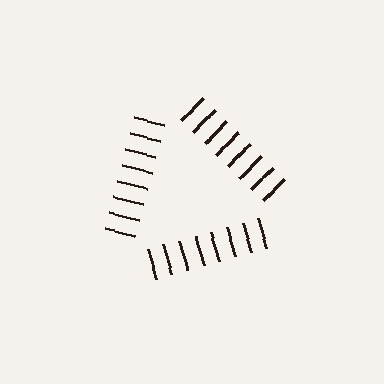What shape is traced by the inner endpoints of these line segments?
An illusory triangle — the line segments terminate on its edges but no continuous stroke is drawn.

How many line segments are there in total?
24 — 8 along each of the 3 edges.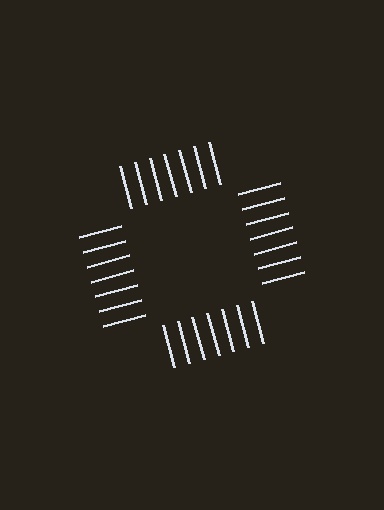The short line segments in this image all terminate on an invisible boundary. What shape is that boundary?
An illusory square — the line segments terminate on its edges but no continuous stroke is drawn.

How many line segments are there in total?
28 — 7 along each of the 4 edges.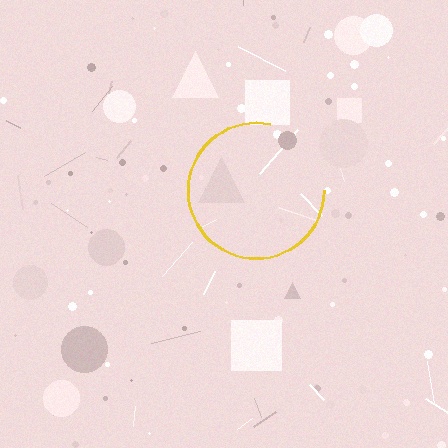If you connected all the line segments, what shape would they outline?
They would outline a circle.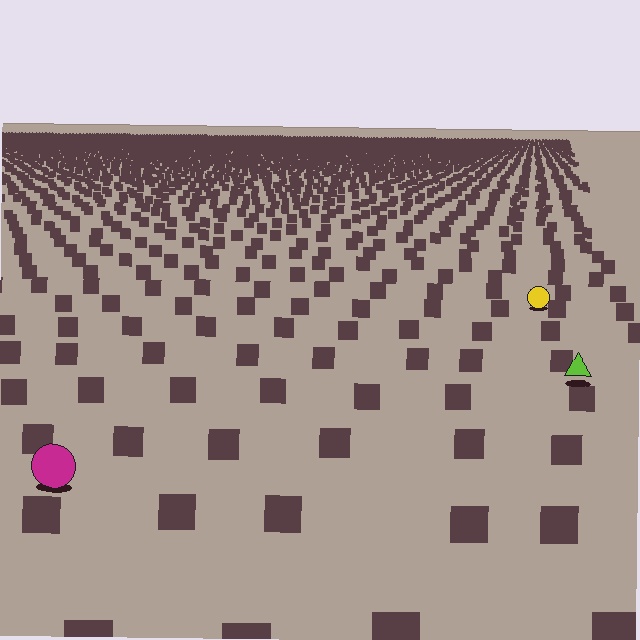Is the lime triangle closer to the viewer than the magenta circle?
No. The magenta circle is closer — you can tell from the texture gradient: the ground texture is coarser near it.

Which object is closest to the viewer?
The magenta circle is closest. The texture marks near it are larger and more spread out.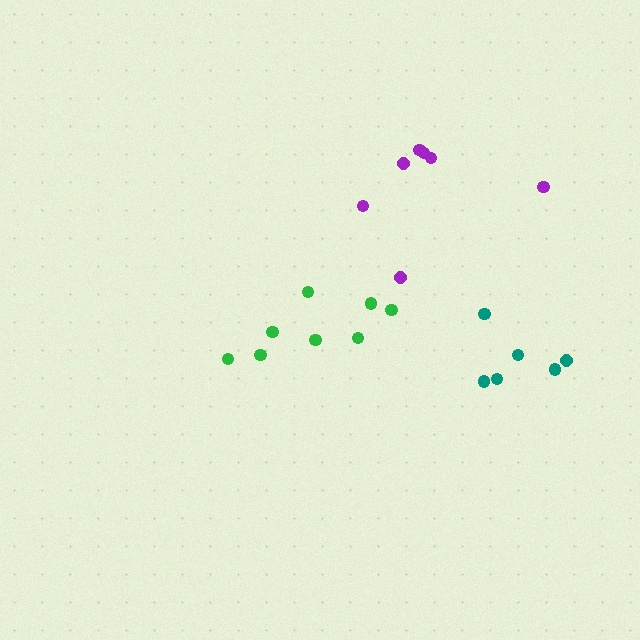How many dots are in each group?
Group 1: 7 dots, Group 2: 8 dots, Group 3: 7 dots (22 total).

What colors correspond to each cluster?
The clusters are colored: purple, green, teal.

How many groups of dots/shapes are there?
There are 3 groups.